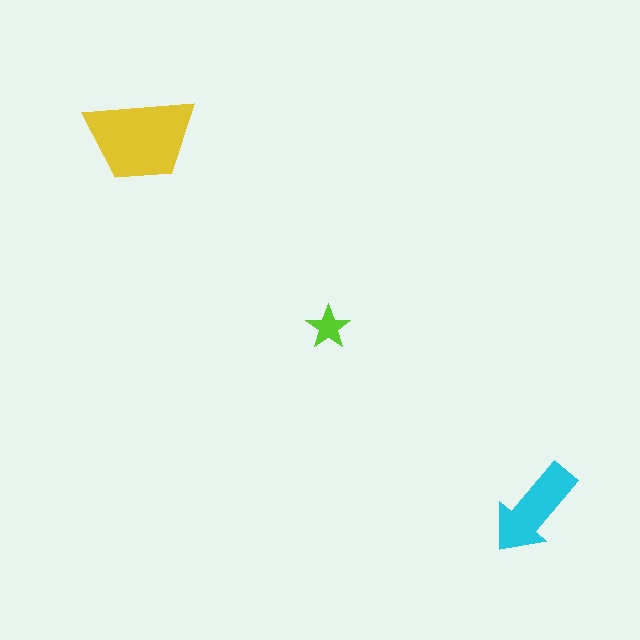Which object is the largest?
The yellow trapezoid.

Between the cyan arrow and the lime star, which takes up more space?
The cyan arrow.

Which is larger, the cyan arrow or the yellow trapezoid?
The yellow trapezoid.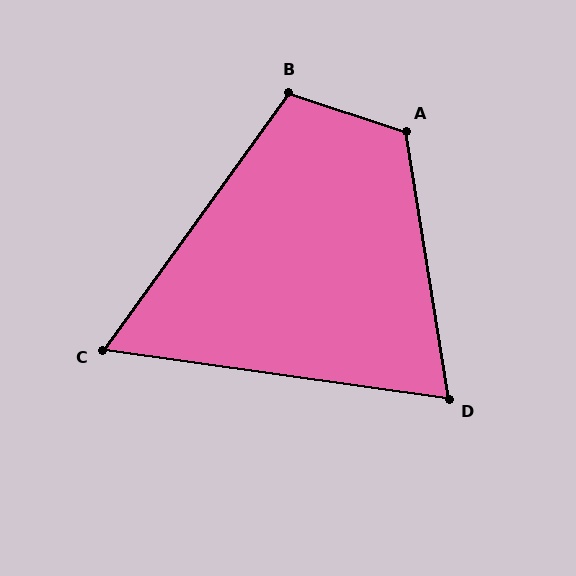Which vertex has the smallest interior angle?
C, at approximately 62 degrees.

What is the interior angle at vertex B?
Approximately 107 degrees (obtuse).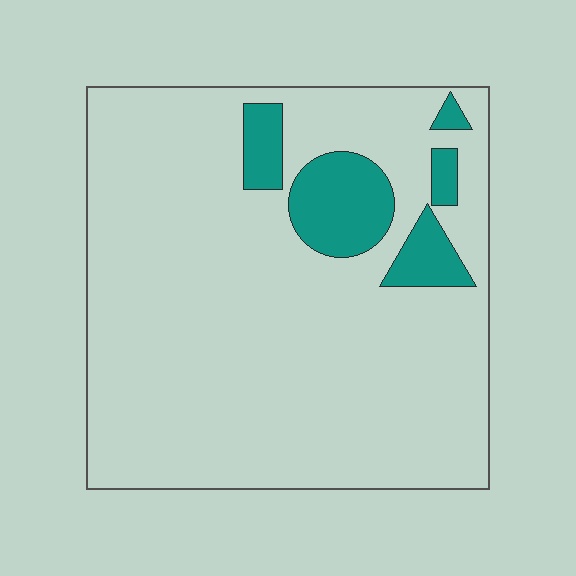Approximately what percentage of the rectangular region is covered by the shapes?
Approximately 10%.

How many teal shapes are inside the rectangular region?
5.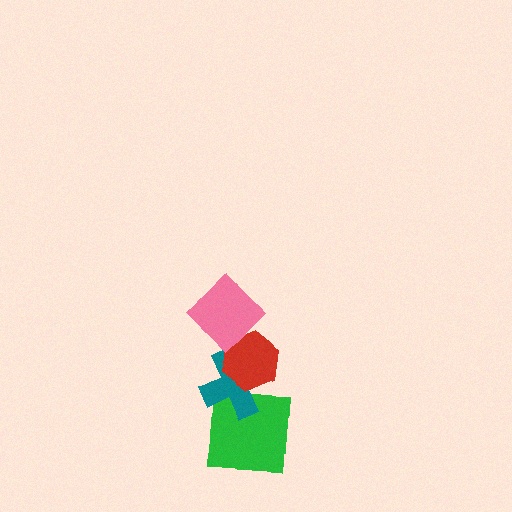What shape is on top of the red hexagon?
The pink diamond is on top of the red hexagon.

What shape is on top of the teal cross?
The red hexagon is on top of the teal cross.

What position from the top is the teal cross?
The teal cross is 3rd from the top.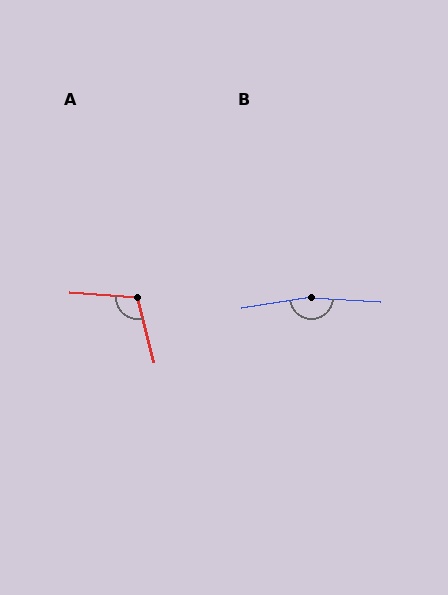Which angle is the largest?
B, at approximately 168 degrees.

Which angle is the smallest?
A, at approximately 109 degrees.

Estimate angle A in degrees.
Approximately 109 degrees.